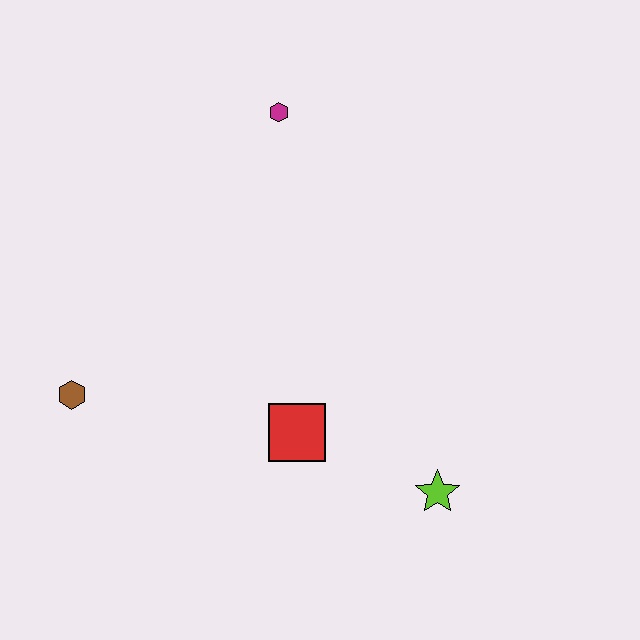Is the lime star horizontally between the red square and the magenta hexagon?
No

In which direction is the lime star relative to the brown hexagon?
The lime star is to the right of the brown hexagon.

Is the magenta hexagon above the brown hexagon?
Yes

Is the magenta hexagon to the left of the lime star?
Yes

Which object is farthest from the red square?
The magenta hexagon is farthest from the red square.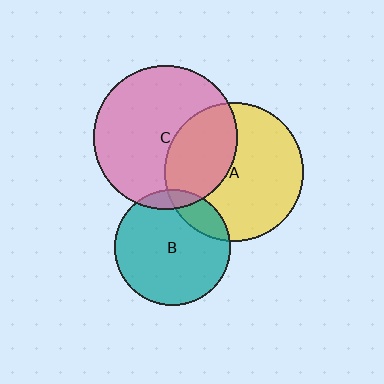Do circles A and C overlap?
Yes.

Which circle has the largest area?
Circle C (pink).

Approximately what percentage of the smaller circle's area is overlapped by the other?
Approximately 35%.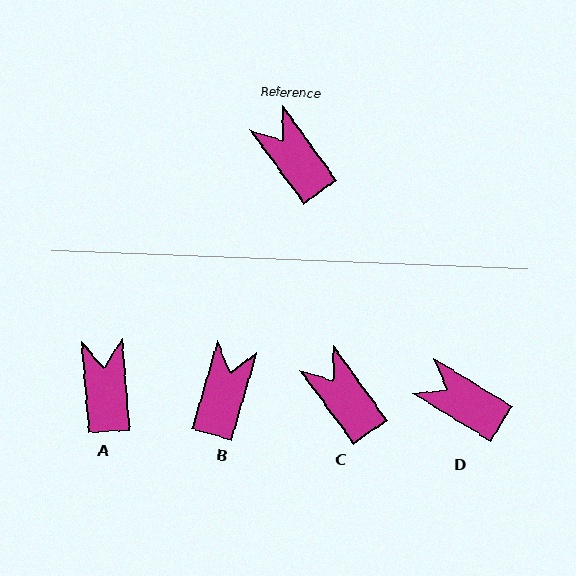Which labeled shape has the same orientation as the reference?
C.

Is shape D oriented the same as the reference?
No, it is off by about 22 degrees.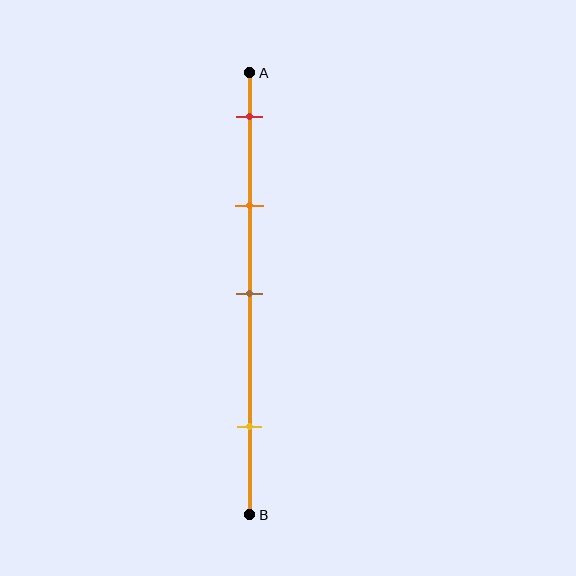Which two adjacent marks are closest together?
The red and orange marks are the closest adjacent pair.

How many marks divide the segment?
There are 4 marks dividing the segment.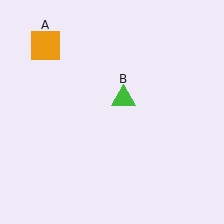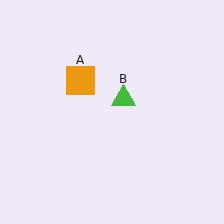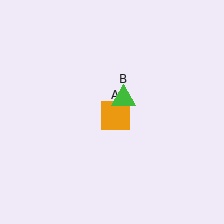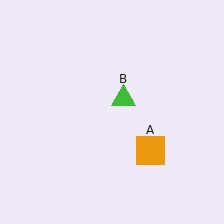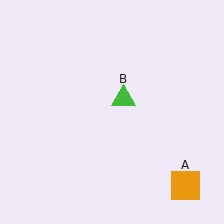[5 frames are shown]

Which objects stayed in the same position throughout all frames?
Green triangle (object B) remained stationary.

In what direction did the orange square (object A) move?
The orange square (object A) moved down and to the right.